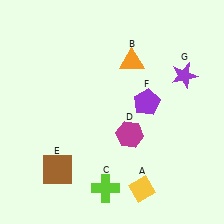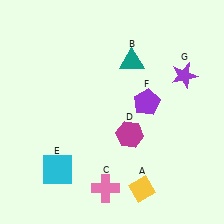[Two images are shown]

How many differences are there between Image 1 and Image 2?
There are 3 differences between the two images.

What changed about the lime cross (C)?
In Image 1, C is lime. In Image 2, it changed to pink.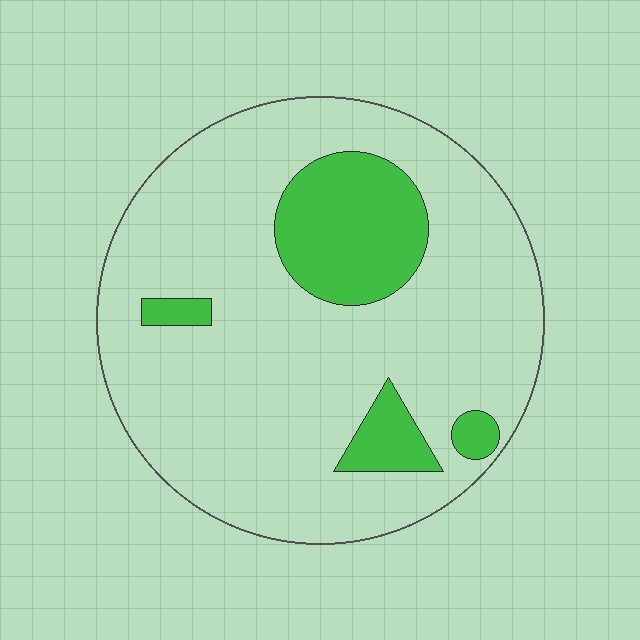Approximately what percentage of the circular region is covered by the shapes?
Approximately 20%.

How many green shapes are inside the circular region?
4.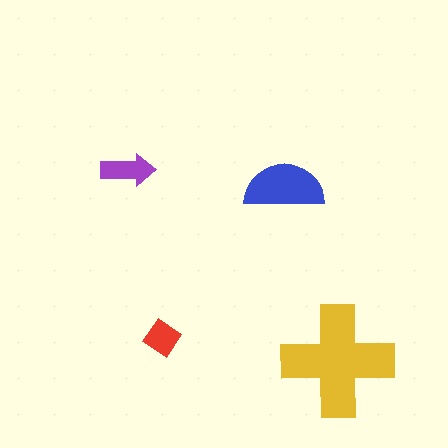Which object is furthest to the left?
The purple arrow is leftmost.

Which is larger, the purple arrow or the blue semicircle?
The blue semicircle.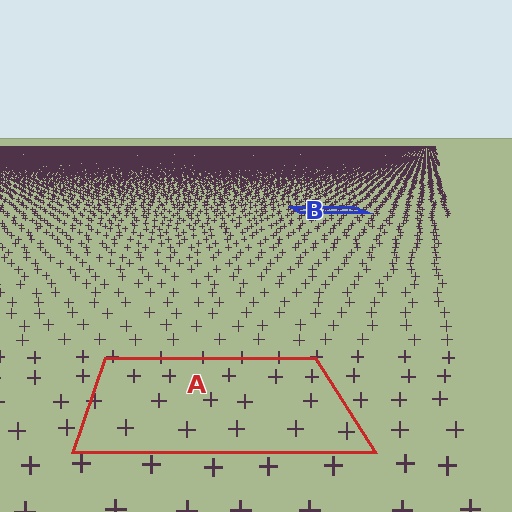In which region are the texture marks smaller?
The texture marks are smaller in region B, because it is farther away.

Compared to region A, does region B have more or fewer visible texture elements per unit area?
Region B has more texture elements per unit area — they are packed more densely because it is farther away.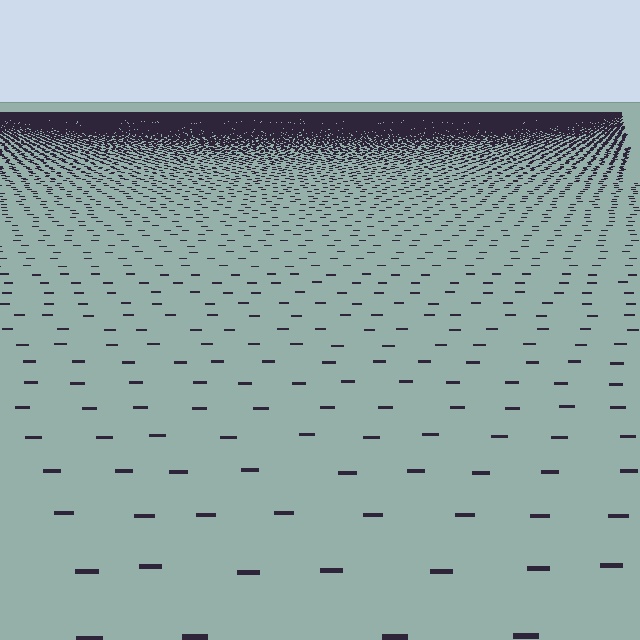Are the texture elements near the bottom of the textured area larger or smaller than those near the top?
Larger. Near the bottom, elements are closer to the viewer and appear at a bigger on-screen size.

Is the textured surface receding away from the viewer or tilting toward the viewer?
The surface is receding away from the viewer. Texture elements get smaller and denser toward the top.